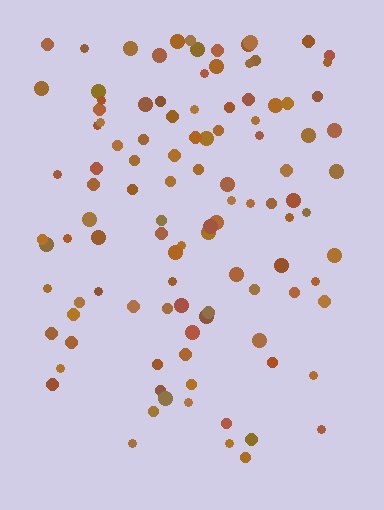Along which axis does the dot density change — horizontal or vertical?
Vertical.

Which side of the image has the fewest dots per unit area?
The bottom.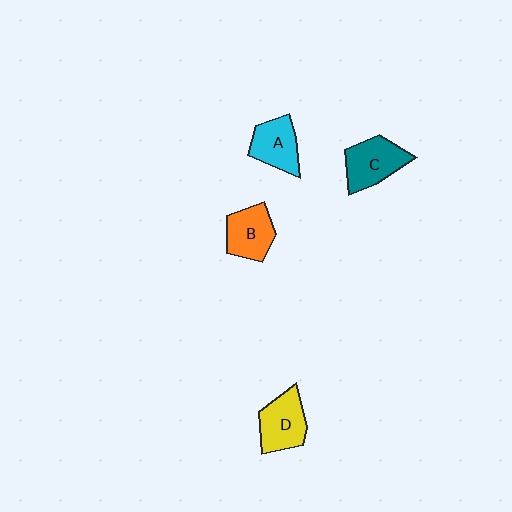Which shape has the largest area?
Shape C (teal).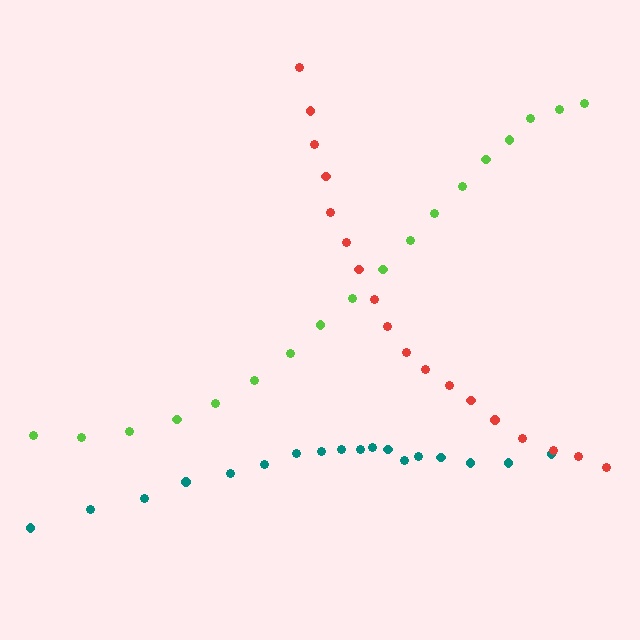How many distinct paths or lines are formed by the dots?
There are 3 distinct paths.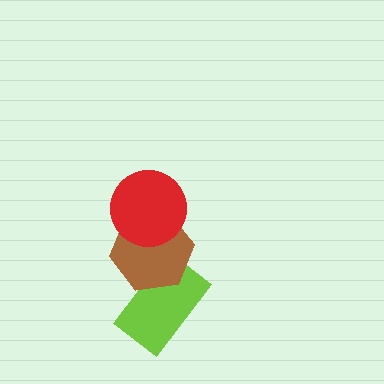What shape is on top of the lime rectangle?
The brown hexagon is on top of the lime rectangle.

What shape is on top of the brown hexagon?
The red circle is on top of the brown hexagon.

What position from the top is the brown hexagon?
The brown hexagon is 2nd from the top.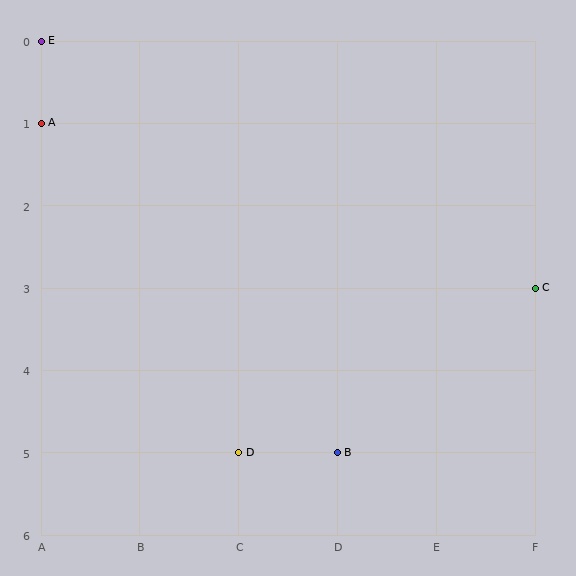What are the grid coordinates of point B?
Point B is at grid coordinates (D, 5).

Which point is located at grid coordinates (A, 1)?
Point A is at (A, 1).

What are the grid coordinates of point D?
Point D is at grid coordinates (C, 5).